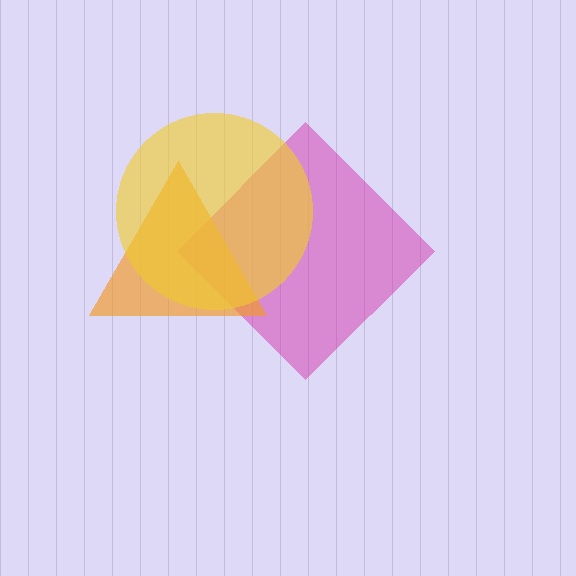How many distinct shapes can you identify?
There are 3 distinct shapes: a magenta diamond, an orange triangle, a yellow circle.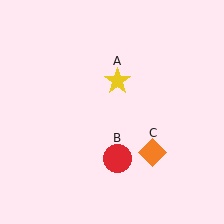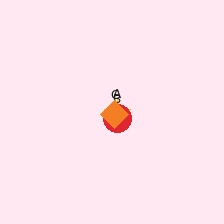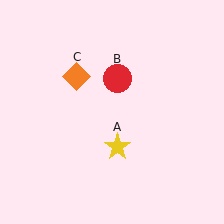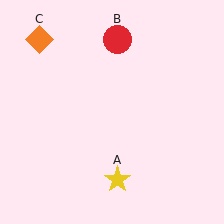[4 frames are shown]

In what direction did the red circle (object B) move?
The red circle (object B) moved up.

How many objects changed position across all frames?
3 objects changed position: yellow star (object A), red circle (object B), orange diamond (object C).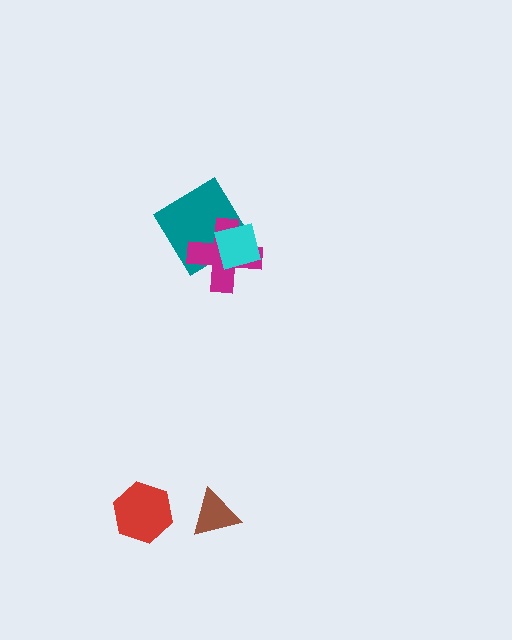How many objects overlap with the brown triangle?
0 objects overlap with the brown triangle.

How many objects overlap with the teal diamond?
2 objects overlap with the teal diamond.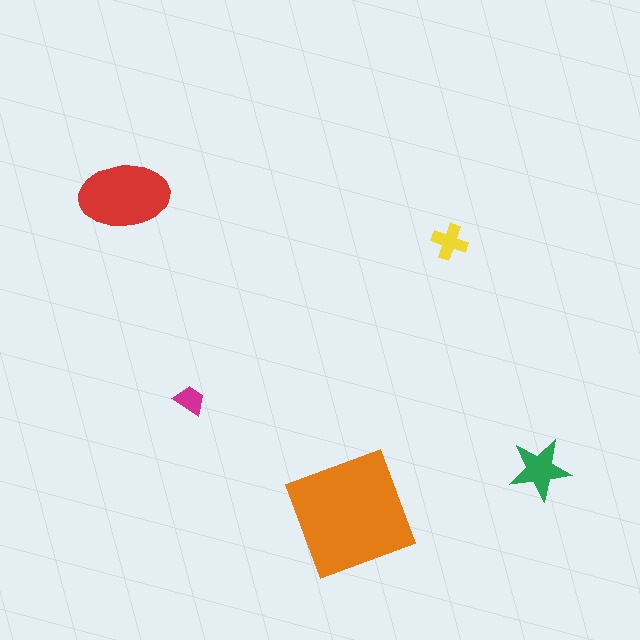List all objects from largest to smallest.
The orange square, the red ellipse, the green star, the yellow cross, the magenta trapezoid.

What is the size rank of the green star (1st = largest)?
3rd.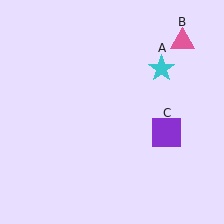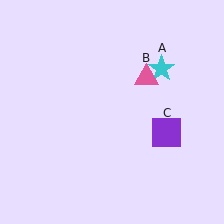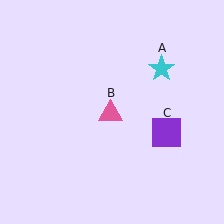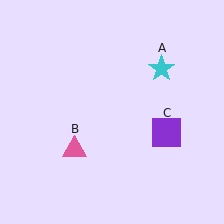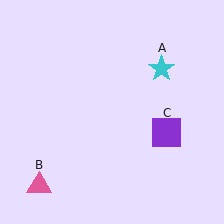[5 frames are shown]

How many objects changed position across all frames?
1 object changed position: pink triangle (object B).